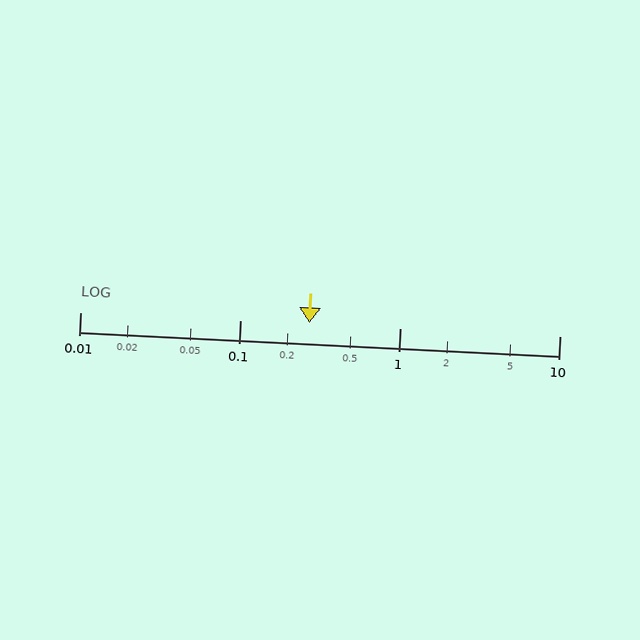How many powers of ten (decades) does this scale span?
The scale spans 3 decades, from 0.01 to 10.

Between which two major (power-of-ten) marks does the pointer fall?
The pointer is between 0.1 and 1.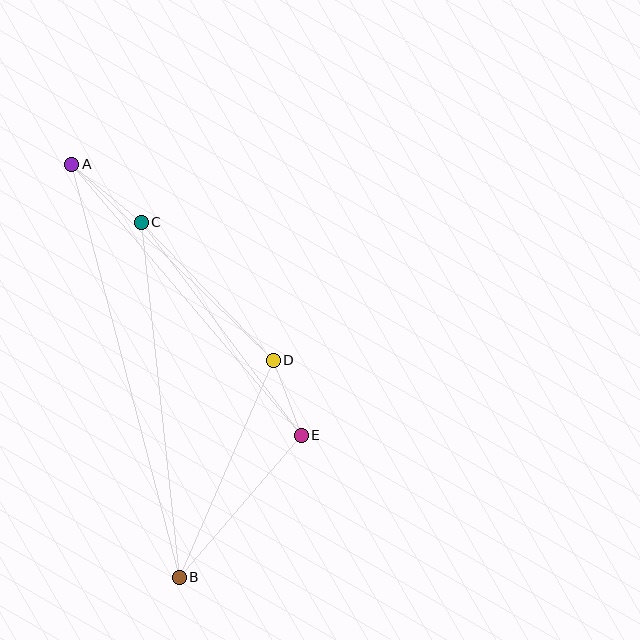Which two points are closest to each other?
Points D and E are closest to each other.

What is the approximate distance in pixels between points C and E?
The distance between C and E is approximately 267 pixels.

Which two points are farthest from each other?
Points A and B are farthest from each other.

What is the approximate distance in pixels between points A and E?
The distance between A and E is approximately 355 pixels.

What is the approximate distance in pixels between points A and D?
The distance between A and D is approximately 281 pixels.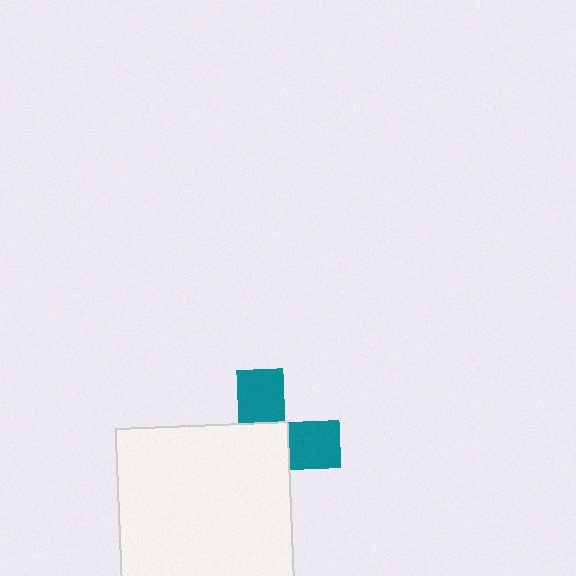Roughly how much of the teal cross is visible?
A small part of it is visible (roughly 40%).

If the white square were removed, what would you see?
You would see the complete teal cross.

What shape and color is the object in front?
The object in front is a white square.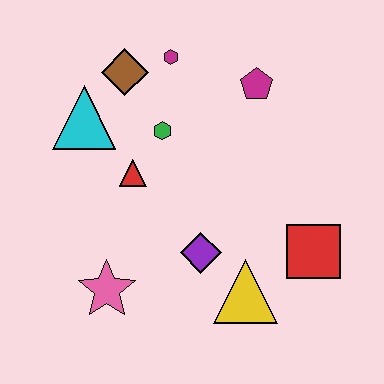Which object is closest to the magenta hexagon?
The brown diamond is closest to the magenta hexagon.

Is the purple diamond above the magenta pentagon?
No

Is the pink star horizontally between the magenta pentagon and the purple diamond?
No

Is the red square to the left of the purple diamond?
No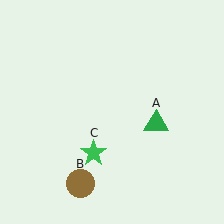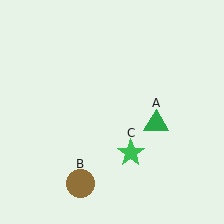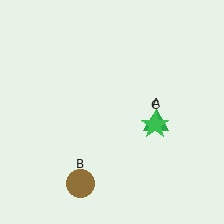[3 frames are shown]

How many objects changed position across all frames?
1 object changed position: green star (object C).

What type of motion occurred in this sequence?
The green star (object C) rotated counterclockwise around the center of the scene.